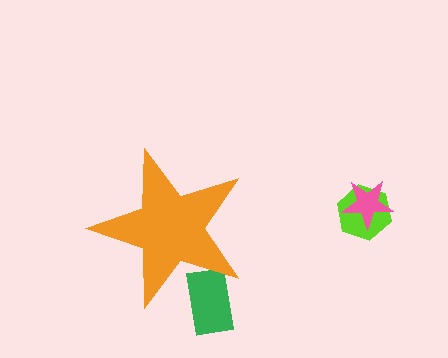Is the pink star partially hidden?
No, the pink star is fully visible.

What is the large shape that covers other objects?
An orange star.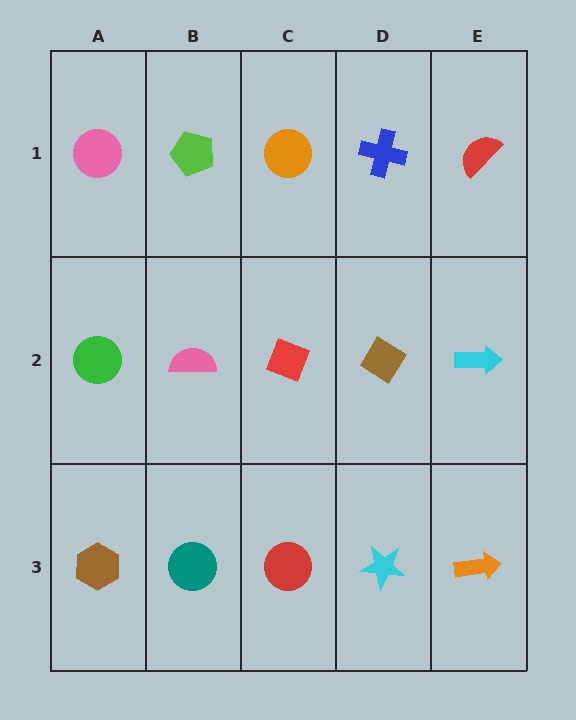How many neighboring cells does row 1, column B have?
3.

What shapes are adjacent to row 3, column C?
A red diamond (row 2, column C), a teal circle (row 3, column B), a cyan star (row 3, column D).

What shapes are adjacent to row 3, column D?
A brown diamond (row 2, column D), a red circle (row 3, column C), an orange arrow (row 3, column E).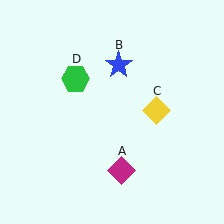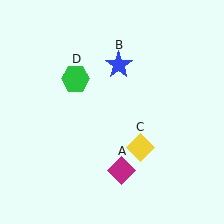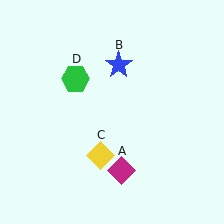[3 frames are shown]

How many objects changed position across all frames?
1 object changed position: yellow diamond (object C).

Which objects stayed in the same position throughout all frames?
Magenta diamond (object A) and blue star (object B) and green hexagon (object D) remained stationary.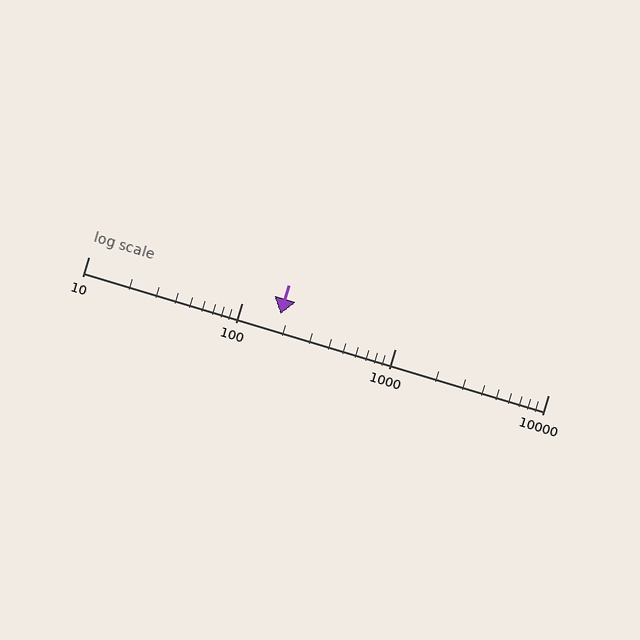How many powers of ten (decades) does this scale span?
The scale spans 3 decades, from 10 to 10000.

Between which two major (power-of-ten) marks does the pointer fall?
The pointer is between 100 and 1000.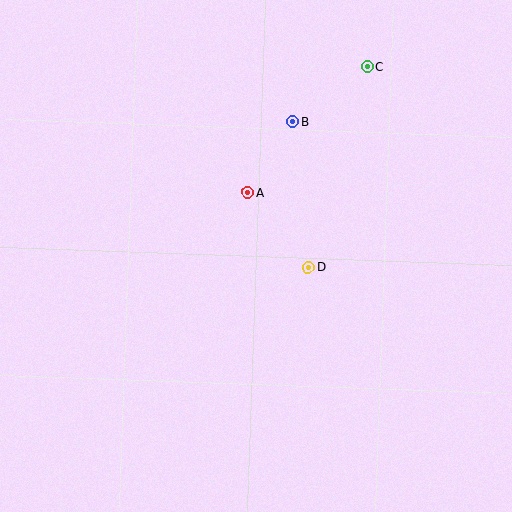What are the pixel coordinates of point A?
Point A is at (248, 193).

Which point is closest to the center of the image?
Point D at (308, 267) is closest to the center.